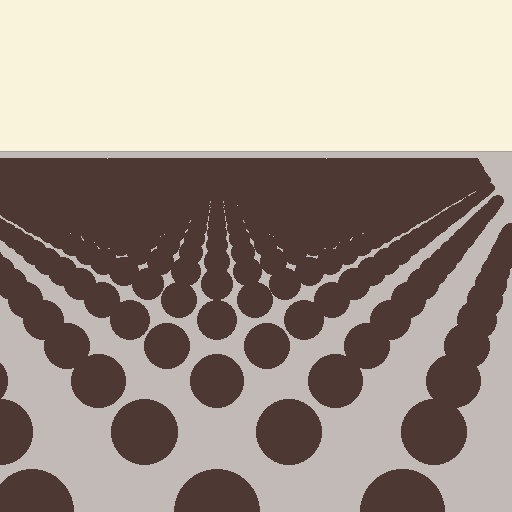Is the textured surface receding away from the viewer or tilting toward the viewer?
The surface is receding away from the viewer. Texture elements get smaller and denser toward the top.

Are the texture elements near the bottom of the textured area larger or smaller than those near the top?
Larger. Near the bottom, elements are closer to the viewer and appear at a bigger on-screen size.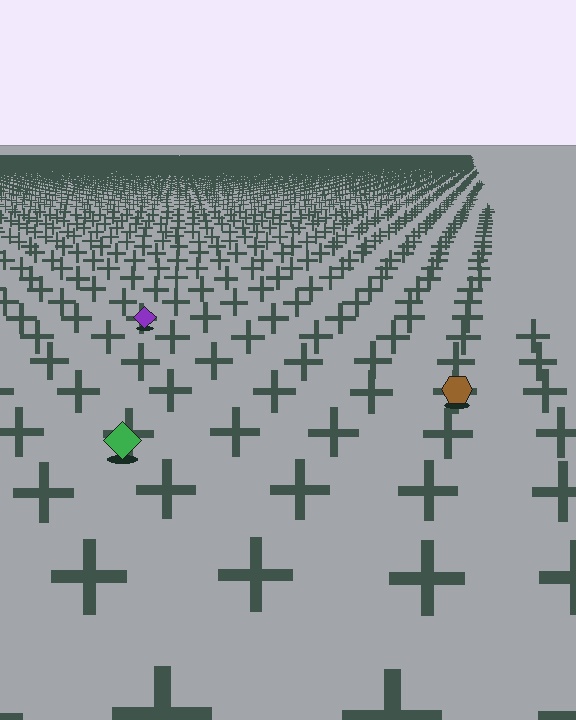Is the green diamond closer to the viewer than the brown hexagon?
Yes. The green diamond is closer — you can tell from the texture gradient: the ground texture is coarser near it.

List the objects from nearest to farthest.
From nearest to farthest: the green diamond, the brown hexagon, the purple diamond.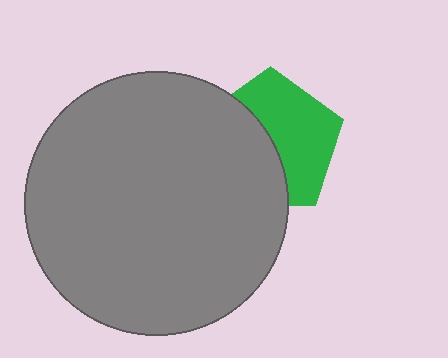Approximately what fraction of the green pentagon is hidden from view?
Roughly 48% of the green pentagon is hidden behind the gray circle.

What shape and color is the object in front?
The object in front is a gray circle.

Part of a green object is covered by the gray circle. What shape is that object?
It is a pentagon.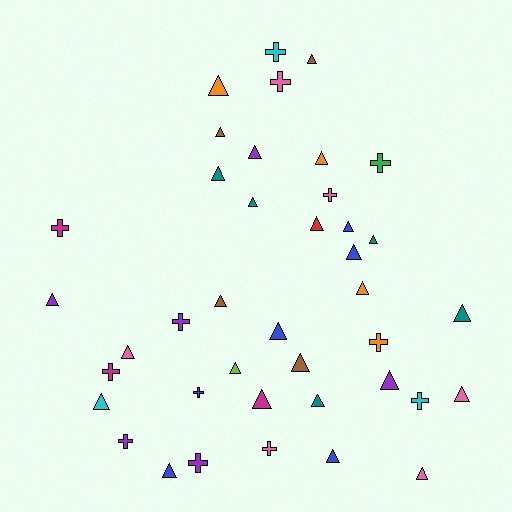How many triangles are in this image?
There are 27 triangles.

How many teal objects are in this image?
There are 5 teal objects.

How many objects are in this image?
There are 40 objects.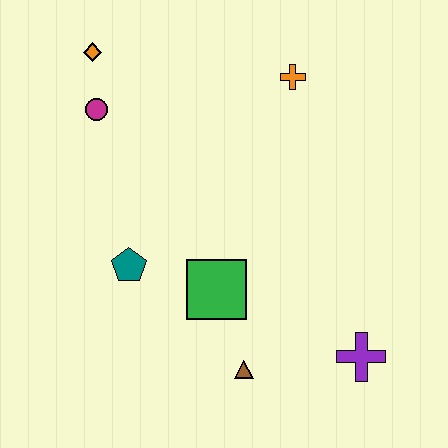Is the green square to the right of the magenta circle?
Yes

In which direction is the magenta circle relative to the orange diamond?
The magenta circle is below the orange diamond.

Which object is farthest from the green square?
The orange diamond is farthest from the green square.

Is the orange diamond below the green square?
No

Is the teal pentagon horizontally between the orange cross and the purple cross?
No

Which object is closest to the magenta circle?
The orange diamond is closest to the magenta circle.